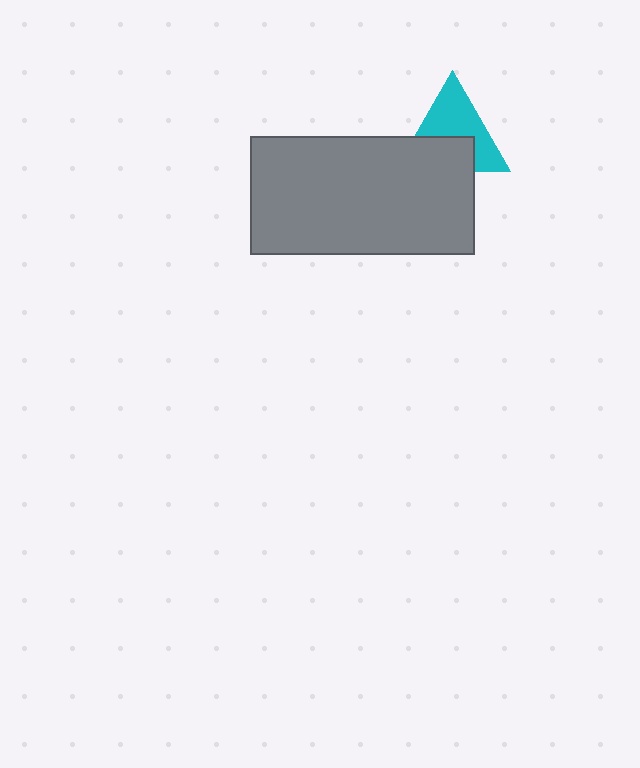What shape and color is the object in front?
The object in front is a gray rectangle.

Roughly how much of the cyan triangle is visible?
About half of it is visible (roughly 57%).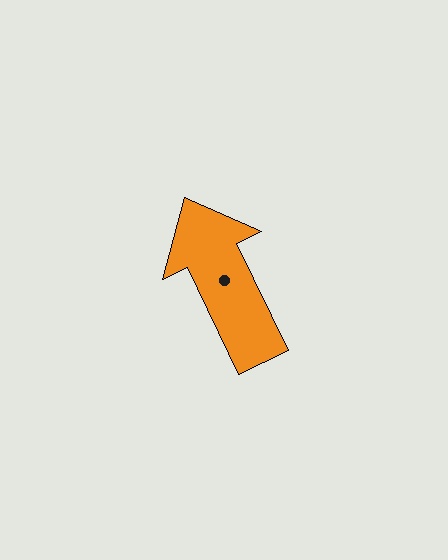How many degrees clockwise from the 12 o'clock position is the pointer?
Approximately 334 degrees.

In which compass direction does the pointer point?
Northwest.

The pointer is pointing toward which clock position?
Roughly 11 o'clock.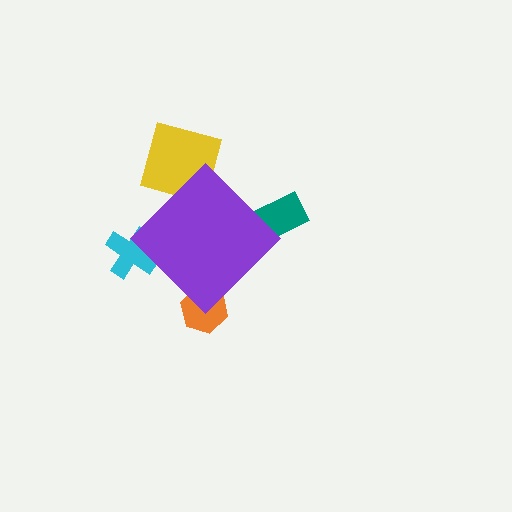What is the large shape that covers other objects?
A purple diamond.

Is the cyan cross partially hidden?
Yes, the cyan cross is partially hidden behind the purple diamond.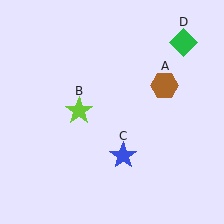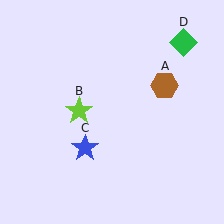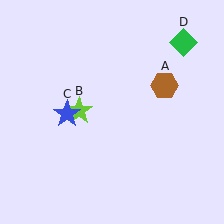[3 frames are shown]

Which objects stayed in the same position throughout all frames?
Brown hexagon (object A) and lime star (object B) and green diamond (object D) remained stationary.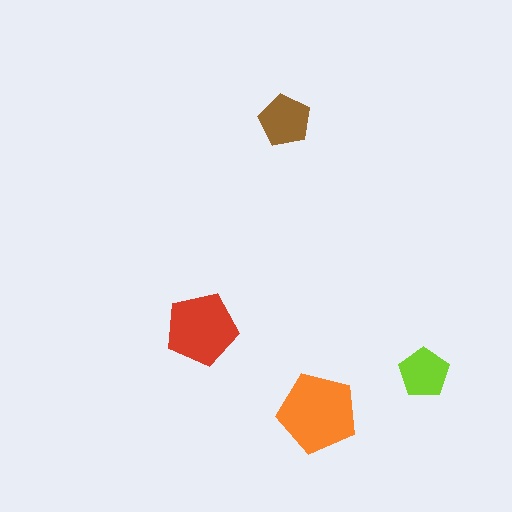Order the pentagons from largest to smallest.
the orange one, the red one, the brown one, the lime one.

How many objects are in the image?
There are 4 objects in the image.